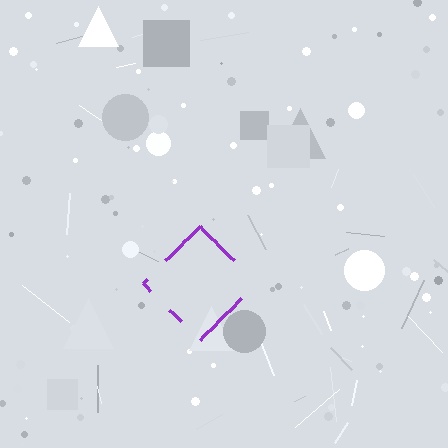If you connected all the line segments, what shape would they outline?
They would outline a diamond.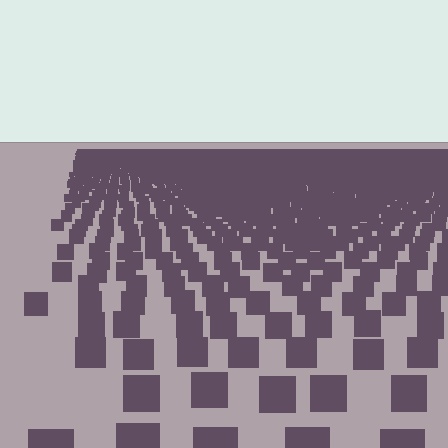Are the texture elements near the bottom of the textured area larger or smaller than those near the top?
Larger. Near the bottom, elements are closer to the viewer and appear at a bigger on-screen size.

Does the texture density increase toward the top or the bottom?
Density increases toward the top.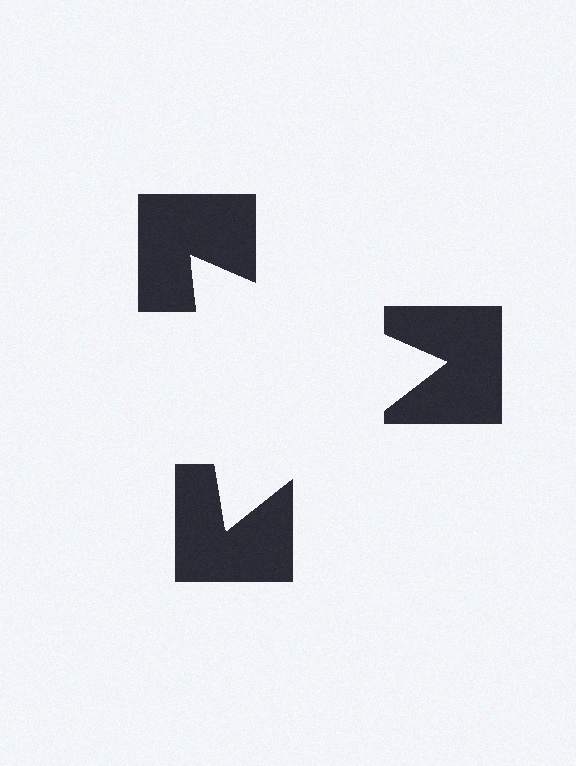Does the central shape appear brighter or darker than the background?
It typically appears slightly brighter than the background, even though no actual brightness change is drawn.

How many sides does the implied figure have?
3 sides.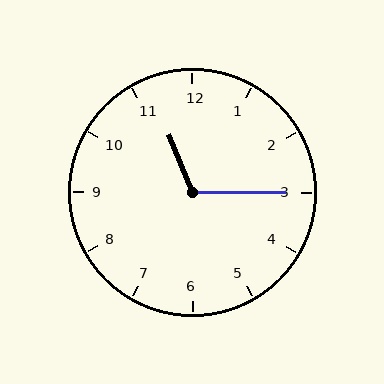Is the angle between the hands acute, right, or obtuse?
It is obtuse.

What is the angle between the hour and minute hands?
Approximately 112 degrees.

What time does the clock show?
11:15.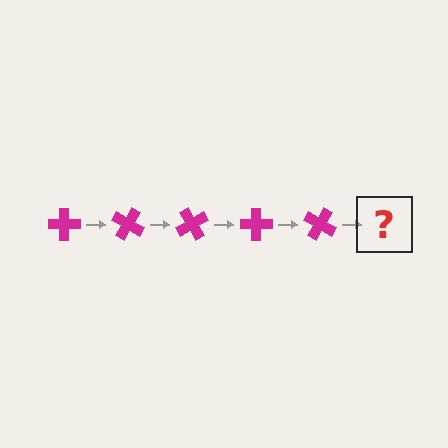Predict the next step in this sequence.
The next step is a magenta cross rotated 150 degrees.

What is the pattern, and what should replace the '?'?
The pattern is that the cross rotates 30 degrees each step. The '?' should be a magenta cross rotated 150 degrees.